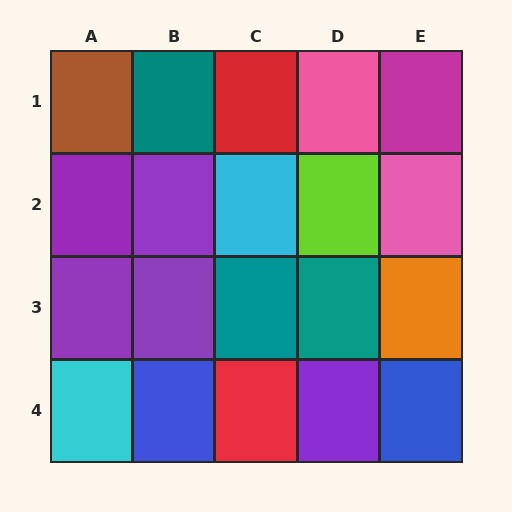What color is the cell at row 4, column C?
Red.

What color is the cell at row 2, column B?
Purple.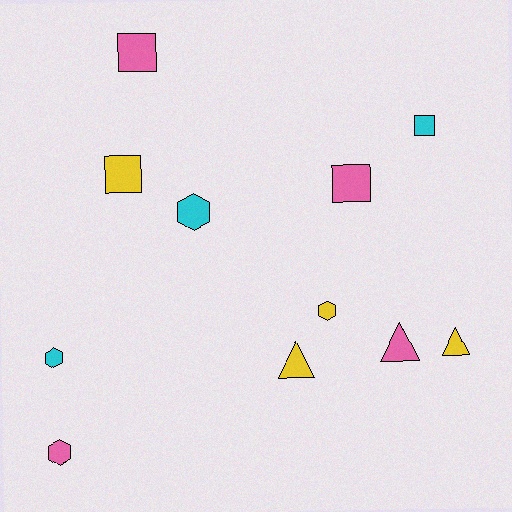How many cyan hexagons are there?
There are 2 cyan hexagons.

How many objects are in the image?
There are 11 objects.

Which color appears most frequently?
Yellow, with 4 objects.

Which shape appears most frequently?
Square, with 4 objects.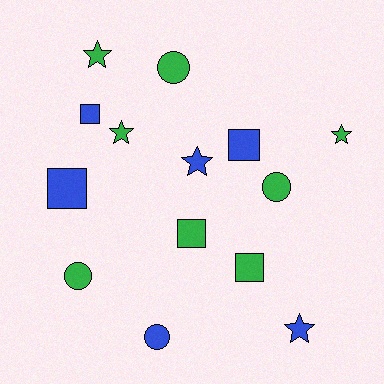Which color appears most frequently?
Green, with 8 objects.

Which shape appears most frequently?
Star, with 5 objects.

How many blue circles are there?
There is 1 blue circle.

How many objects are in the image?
There are 14 objects.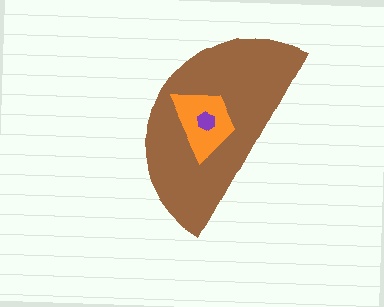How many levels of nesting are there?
3.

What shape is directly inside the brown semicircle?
The orange trapezoid.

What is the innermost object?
The purple hexagon.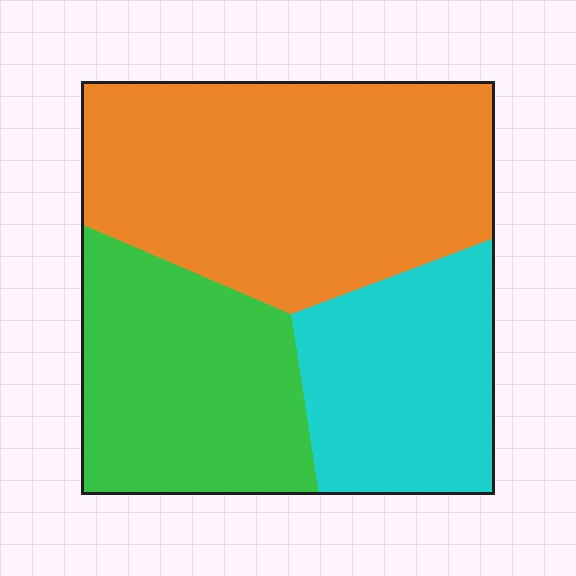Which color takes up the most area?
Orange, at roughly 45%.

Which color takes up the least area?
Cyan, at roughly 25%.